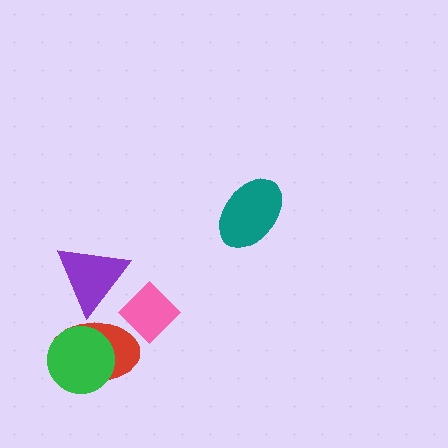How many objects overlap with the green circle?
1 object overlaps with the green circle.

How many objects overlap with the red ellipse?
3 objects overlap with the red ellipse.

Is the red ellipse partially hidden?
Yes, it is partially covered by another shape.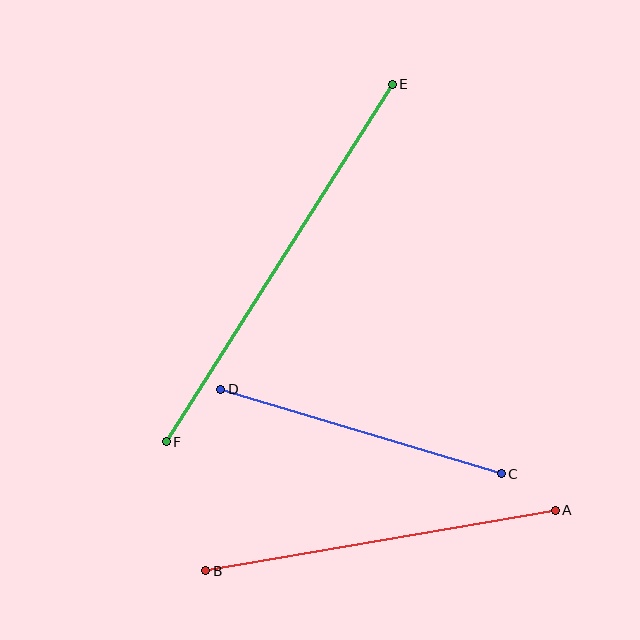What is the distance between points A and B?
The distance is approximately 355 pixels.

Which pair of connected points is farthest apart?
Points E and F are farthest apart.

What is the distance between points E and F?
The distance is approximately 423 pixels.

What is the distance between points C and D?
The distance is approximately 293 pixels.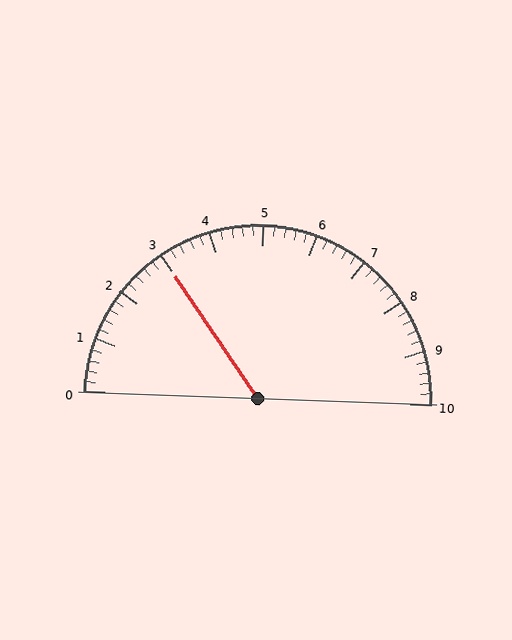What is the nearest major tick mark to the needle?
The nearest major tick mark is 3.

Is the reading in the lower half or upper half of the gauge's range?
The reading is in the lower half of the range (0 to 10).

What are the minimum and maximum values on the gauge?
The gauge ranges from 0 to 10.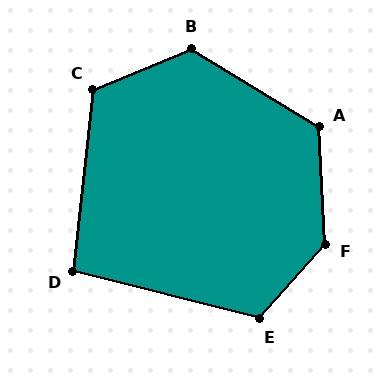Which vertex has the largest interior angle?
F, at approximately 135 degrees.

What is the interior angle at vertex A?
Approximately 124 degrees (obtuse).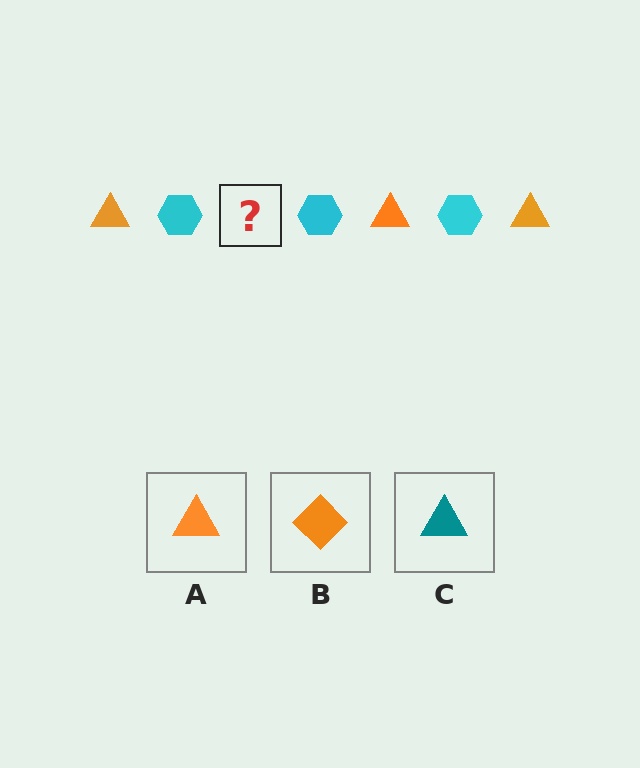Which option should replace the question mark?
Option A.